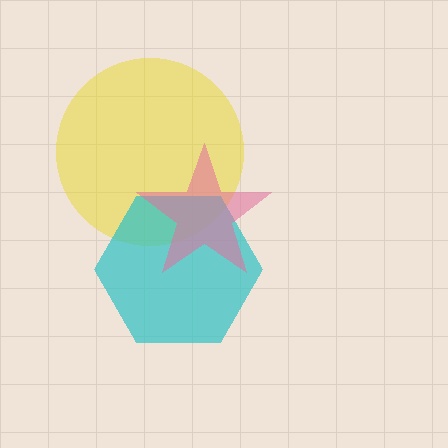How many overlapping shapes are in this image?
There are 3 overlapping shapes in the image.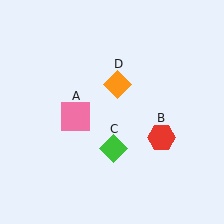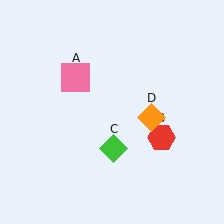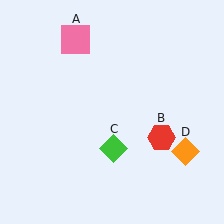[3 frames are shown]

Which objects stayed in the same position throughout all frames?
Red hexagon (object B) and green diamond (object C) remained stationary.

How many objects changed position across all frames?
2 objects changed position: pink square (object A), orange diamond (object D).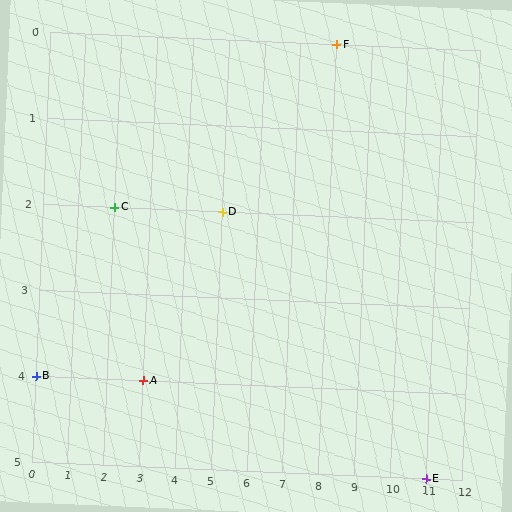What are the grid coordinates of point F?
Point F is at grid coordinates (8, 0).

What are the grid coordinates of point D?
Point D is at grid coordinates (5, 2).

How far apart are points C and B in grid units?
Points C and B are 2 columns and 2 rows apart (about 2.8 grid units diagonally).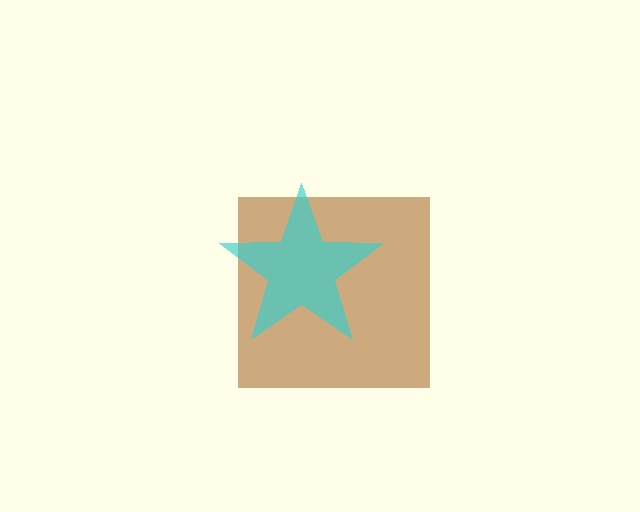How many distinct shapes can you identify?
There are 2 distinct shapes: a brown square, a cyan star.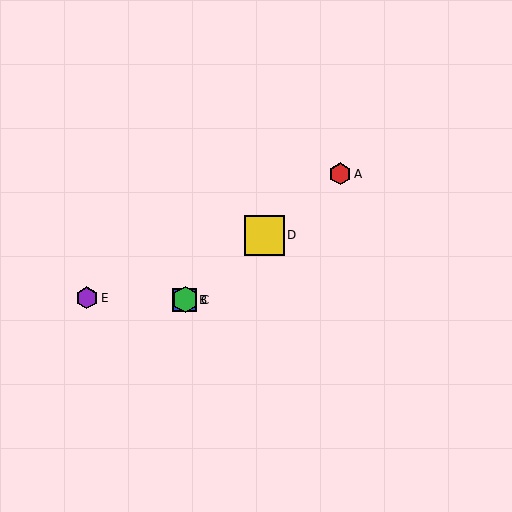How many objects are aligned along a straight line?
4 objects (A, B, C, D) are aligned along a straight line.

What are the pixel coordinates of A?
Object A is at (340, 174).